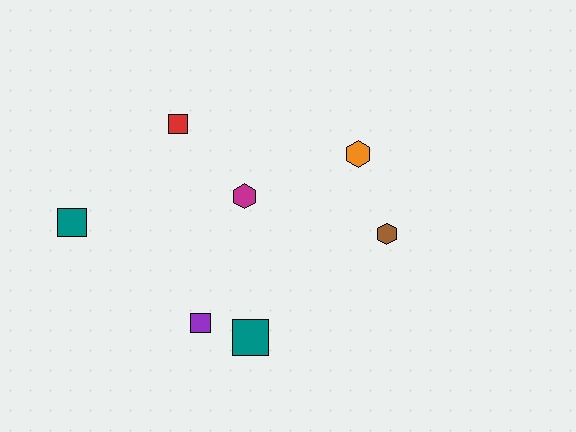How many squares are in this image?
There are 4 squares.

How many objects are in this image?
There are 7 objects.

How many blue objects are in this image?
There are no blue objects.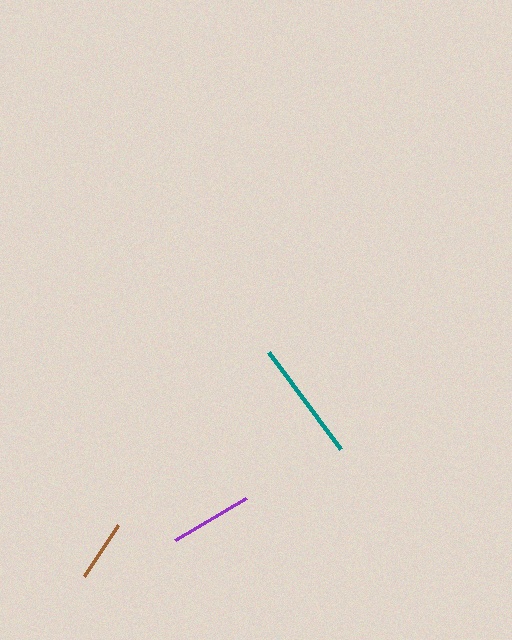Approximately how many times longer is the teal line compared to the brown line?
The teal line is approximately 1.9 times the length of the brown line.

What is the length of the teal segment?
The teal segment is approximately 120 pixels long.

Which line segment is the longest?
The teal line is the longest at approximately 120 pixels.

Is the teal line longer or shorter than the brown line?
The teal line is longer than the brown line.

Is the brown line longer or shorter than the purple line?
The purple line is longer than the brown line.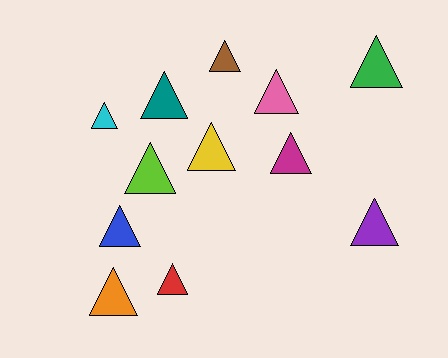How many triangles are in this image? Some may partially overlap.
There are 12 triangles.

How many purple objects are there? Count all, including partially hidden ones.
There is 1 purple object.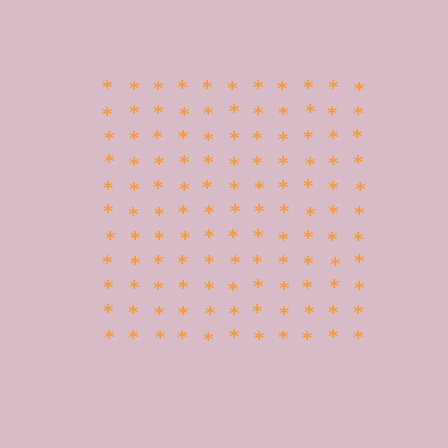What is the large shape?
The large shape is a square.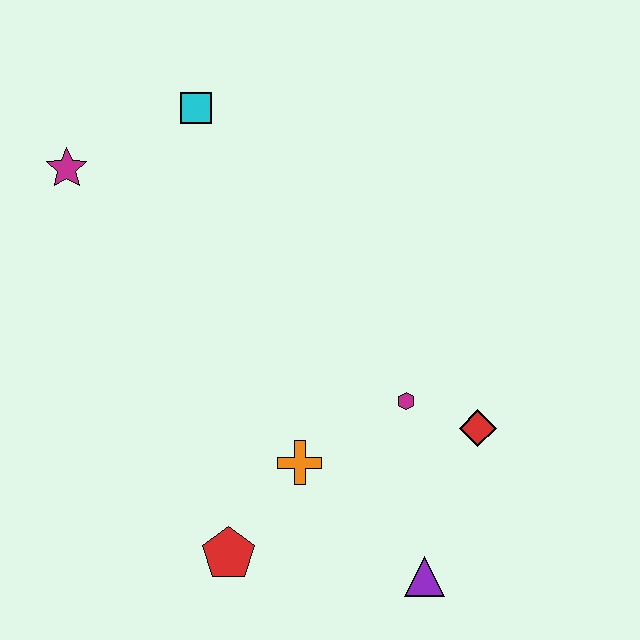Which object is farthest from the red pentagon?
The cyan square is farthest from the red pentagon.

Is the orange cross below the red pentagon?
No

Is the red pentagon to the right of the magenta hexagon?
No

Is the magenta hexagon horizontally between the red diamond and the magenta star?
Yes